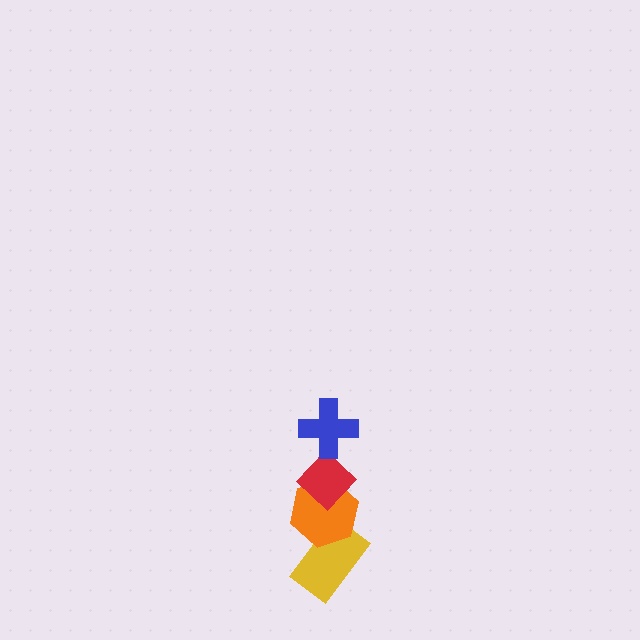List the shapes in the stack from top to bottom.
From top to bottom: the blue cross, the red diamond, the orange hexagon, the yellow rectangle.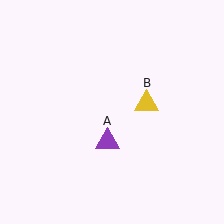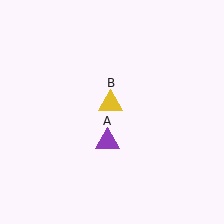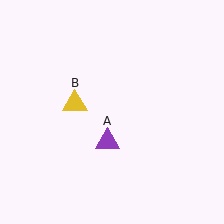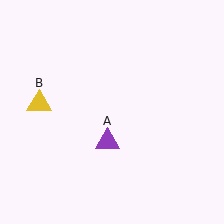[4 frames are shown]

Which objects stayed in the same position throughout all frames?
Purple triangle (object A) remained stationary.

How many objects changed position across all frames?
1 object changed position: yellow triangle (object B).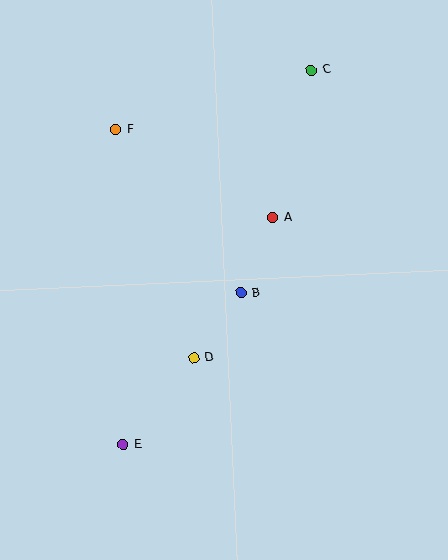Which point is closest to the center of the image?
Point B at (241, 293) is closest to the center.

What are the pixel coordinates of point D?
Point D is at (194, 358).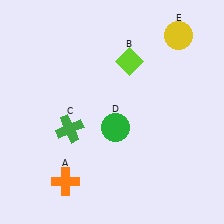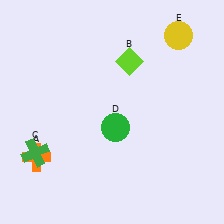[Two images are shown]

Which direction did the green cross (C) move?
The green cross (C) moved left.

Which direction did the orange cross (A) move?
The orange cross (A) moved left.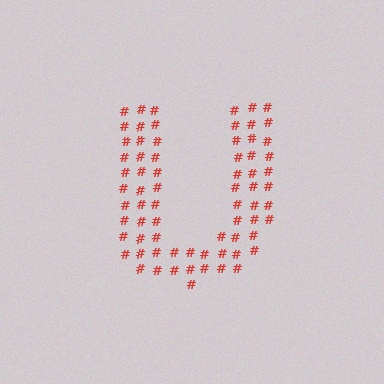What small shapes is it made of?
It is made of small hash symbols.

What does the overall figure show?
The overall figure shows the letter U.